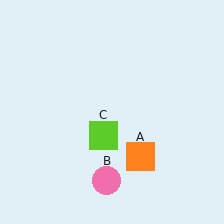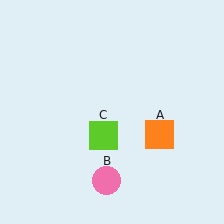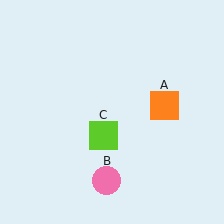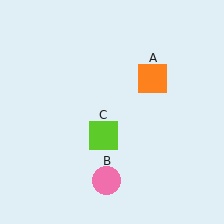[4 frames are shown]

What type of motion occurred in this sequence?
The orange square (object A) rotated counterclockwise around the center of the scene.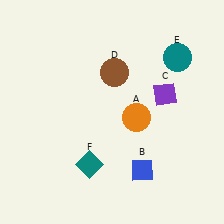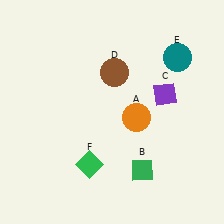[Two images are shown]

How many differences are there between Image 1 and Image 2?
There are 2 differences between the two images.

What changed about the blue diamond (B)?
In Image 1, B is blue. In Image 2, it changed to green.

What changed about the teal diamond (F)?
In Image 1, F is teal. In Image 2, it changed to green.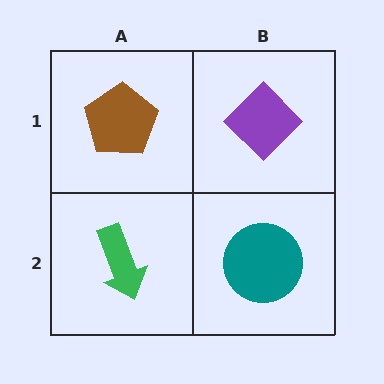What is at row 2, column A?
A green arrow.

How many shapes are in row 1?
2 shapes.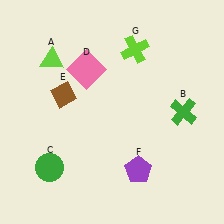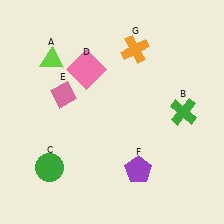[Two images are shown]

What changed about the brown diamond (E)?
In Image 1, E is brown. In Image 2, it changed to pink.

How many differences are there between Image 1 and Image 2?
There are 2 differences between the two images.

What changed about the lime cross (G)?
In Image 1, G is lime. In Image 2, it changed to orange.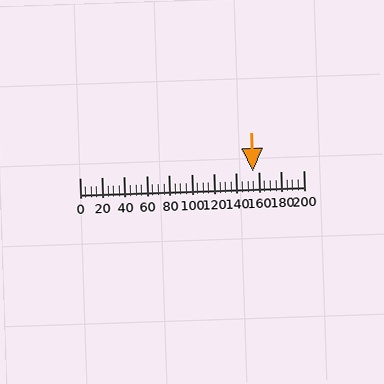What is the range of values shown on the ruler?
The ruler shows values from 0 to 200.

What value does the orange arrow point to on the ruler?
The orange arrow points to approximately 155.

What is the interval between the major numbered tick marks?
The major tick marks are spaced 20 units apart.